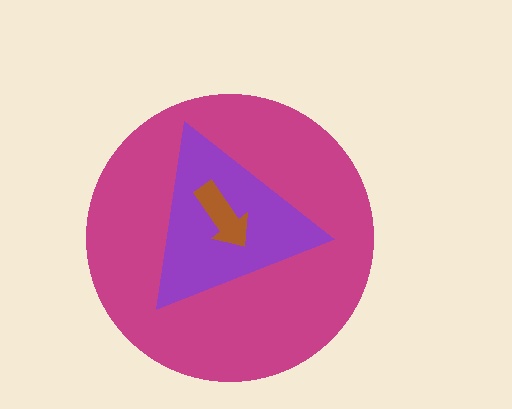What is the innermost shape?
The brown arrow.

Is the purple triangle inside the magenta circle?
Yes.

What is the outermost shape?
The magenta circle.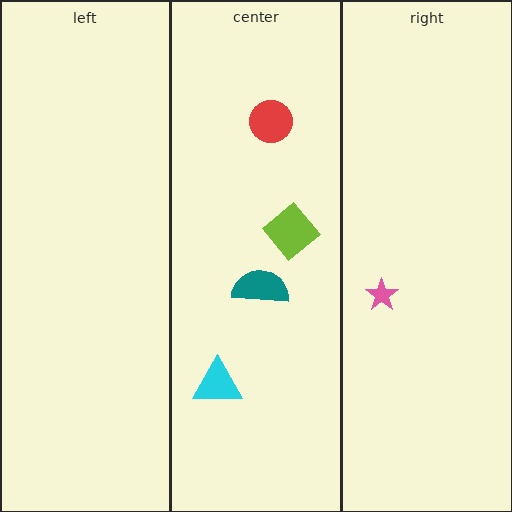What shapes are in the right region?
The pink star.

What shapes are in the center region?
The cyan triangle, the lime diamond, the teal semicircle, the red circle.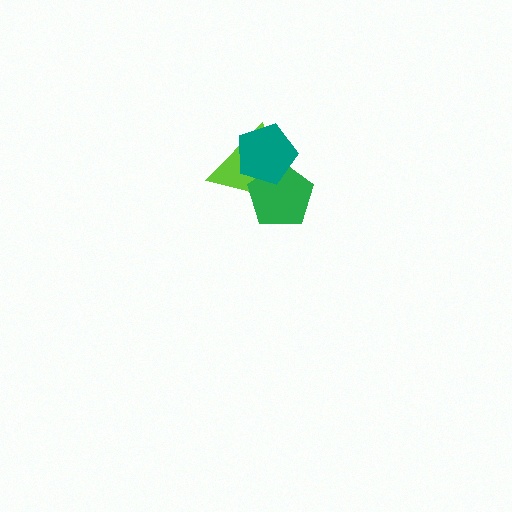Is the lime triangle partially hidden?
Yes, it is partially covered by another shape.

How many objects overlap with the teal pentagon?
2 objects overlap with the teal pentagon.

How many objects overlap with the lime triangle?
2 objects overlap with the lime triangle.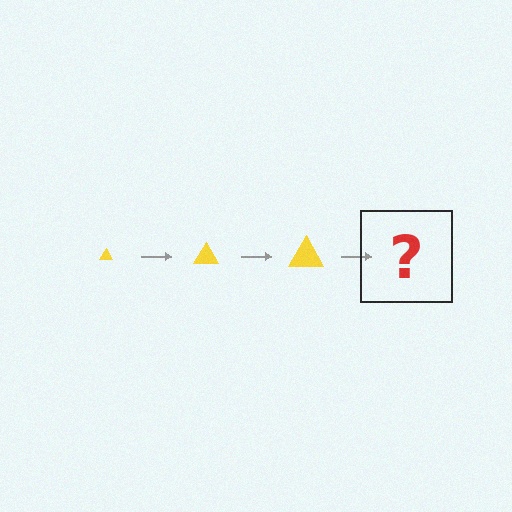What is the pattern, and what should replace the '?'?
The pattern is that the triangle gets progressively larger each step. The '?' should be a yellow triangle, larger than the previous one.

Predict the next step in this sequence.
The next step is a yellow triangle, larger than the previous one.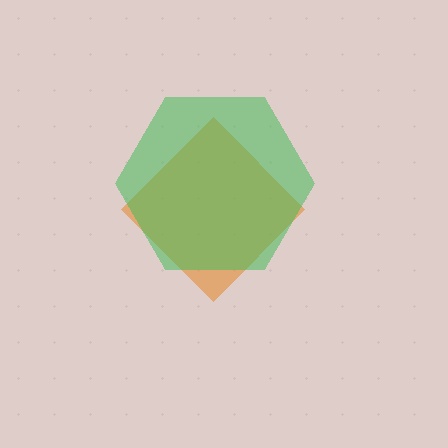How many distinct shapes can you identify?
There are 2 distinct shapes: an orange diamond, a green hexagon.